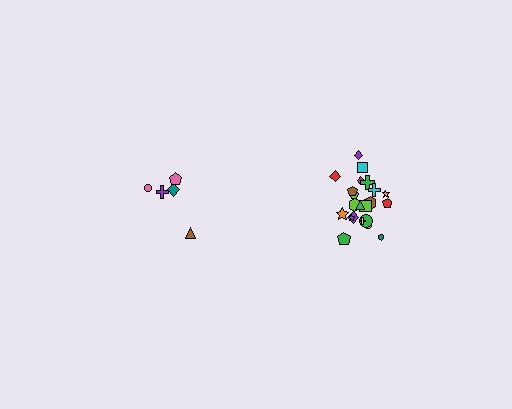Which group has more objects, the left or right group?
The right group.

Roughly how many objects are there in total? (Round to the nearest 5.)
Roughly 25 objects in total.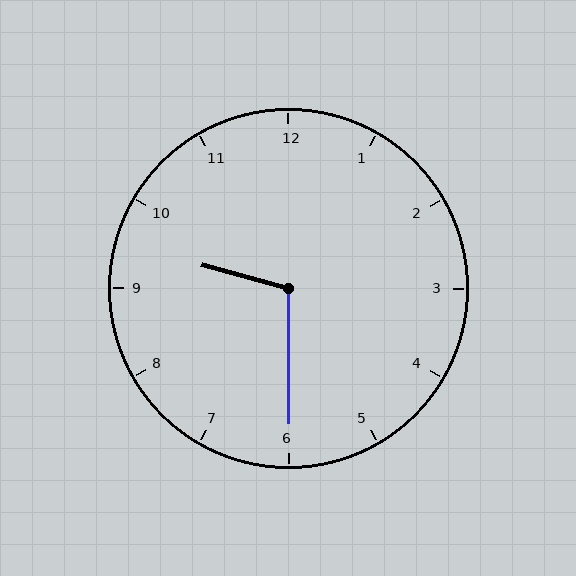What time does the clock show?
9:30.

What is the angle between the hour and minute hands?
Approximately 105 degrees.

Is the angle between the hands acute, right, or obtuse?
It is obtuse.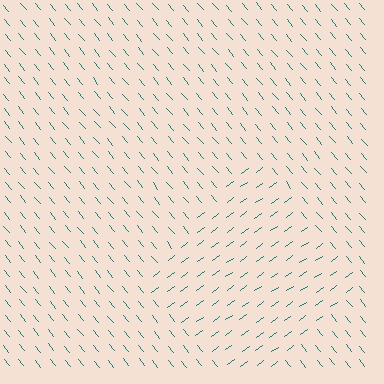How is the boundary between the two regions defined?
The boundary is defined purely by a change in line orientation (approximately 86 degrees difference). All lines are the same color and thickness.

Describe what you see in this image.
The image is filled with small teal line segments. A diamond region in the image has lines oriented differently from the surrounding lines, creating a visible texture boundary.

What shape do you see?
I see a diamond.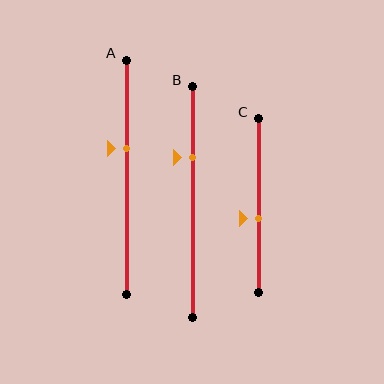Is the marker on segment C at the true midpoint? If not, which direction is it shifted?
No, the marker on segment C is shifted downward by about 7% of the segment length.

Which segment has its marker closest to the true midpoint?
Segment C has its marker closest to the true midpoint.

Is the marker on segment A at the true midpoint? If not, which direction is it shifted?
No, the marker on segment A is shifted upward by about 12% of the segment length.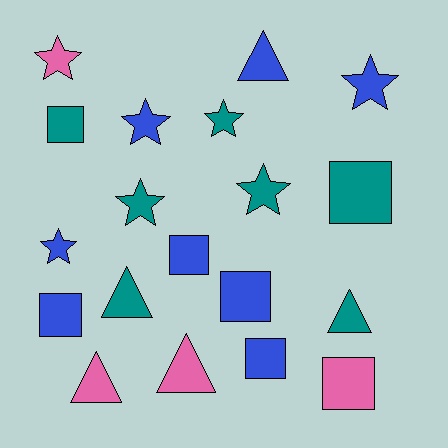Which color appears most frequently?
Blue, with 8 objects.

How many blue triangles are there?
There is 1 blue triangle.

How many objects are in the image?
There are 19 objects.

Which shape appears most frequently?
Star, with 7 objects.